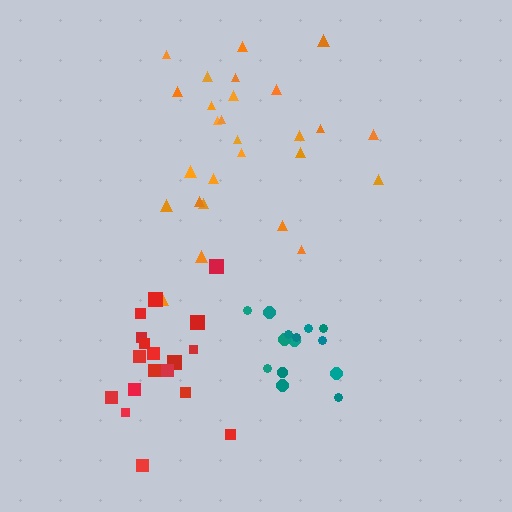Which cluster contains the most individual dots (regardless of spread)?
Orange (27).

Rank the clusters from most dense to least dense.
teal, red, orange.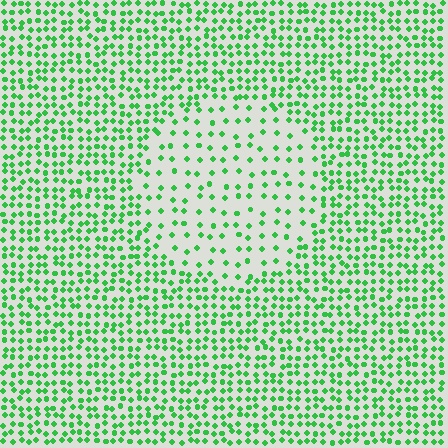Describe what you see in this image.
The image contains small green elements arranged at two different densities. A circle-shaped region is visible where the elements are less densely packed than the surrounding area.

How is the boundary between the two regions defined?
The boundary is defined by a change in element density (approximately 2.3x ratio). All elements are the same color, size, and shape.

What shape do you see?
I see a circle.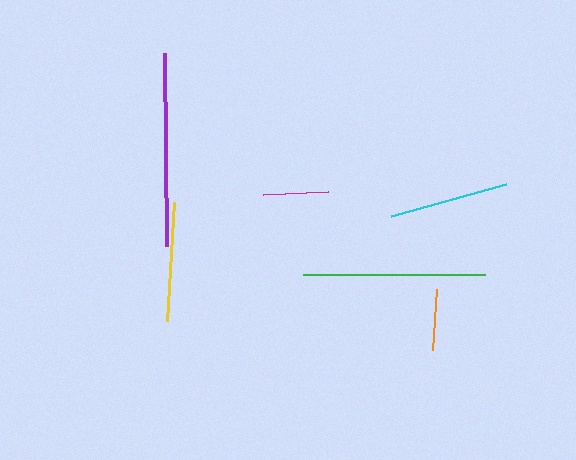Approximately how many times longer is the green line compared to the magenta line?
The green line is approximately 2.8 times the length of the magenta line.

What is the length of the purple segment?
The purple segment is approximately 193 pixels long.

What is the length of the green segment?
The green segment is approximately 182 pixels long.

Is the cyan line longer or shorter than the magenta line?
The cyan line is longer than the magenta line.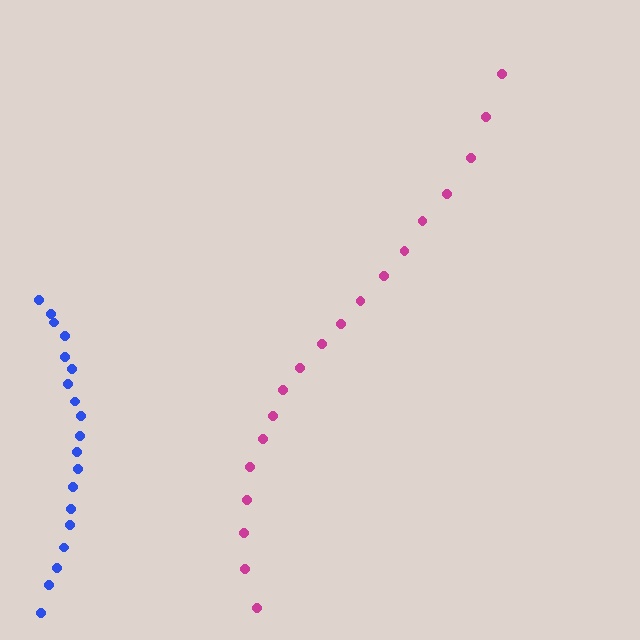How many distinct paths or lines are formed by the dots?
There are 2 distinct paths.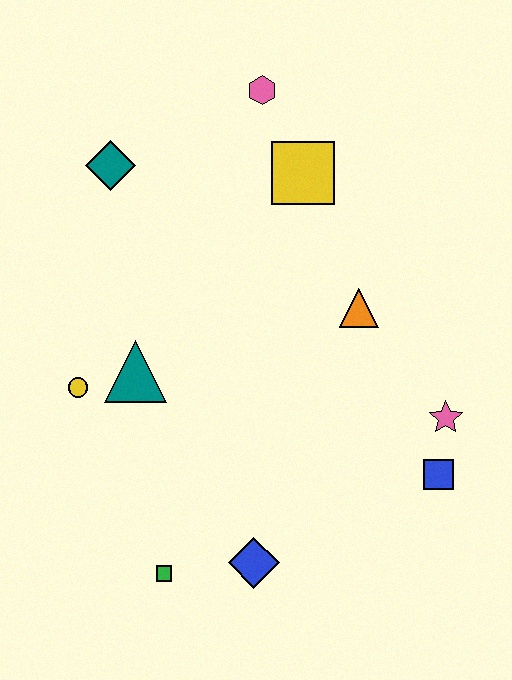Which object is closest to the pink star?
The blue square is closest to the pink star.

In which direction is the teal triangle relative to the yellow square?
The teal triangle is below the yellow square.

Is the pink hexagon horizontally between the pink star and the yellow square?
No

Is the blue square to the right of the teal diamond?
Yes